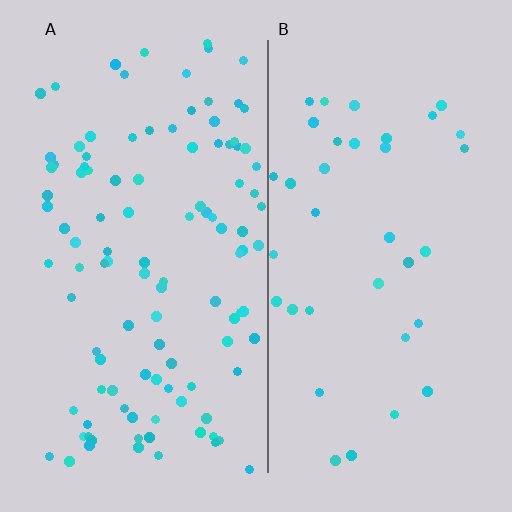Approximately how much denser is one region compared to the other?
Approximately 3.0× — region A over region B.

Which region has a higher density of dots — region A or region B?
A (the left).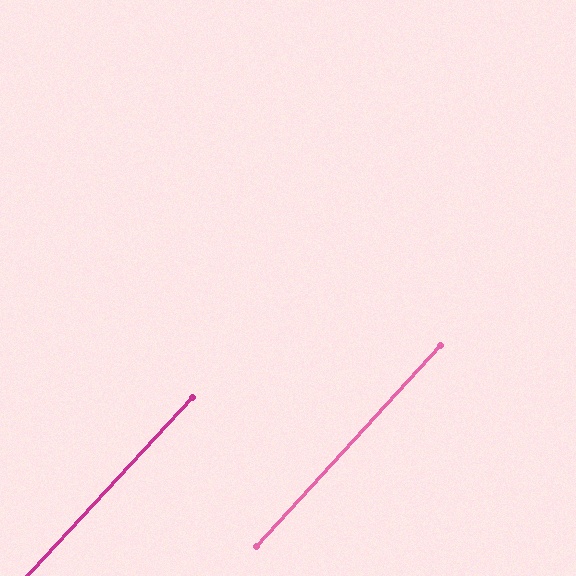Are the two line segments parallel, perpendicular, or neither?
Parallel — their directions differ by only 0.3°.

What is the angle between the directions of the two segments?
Approximately 0 degrees.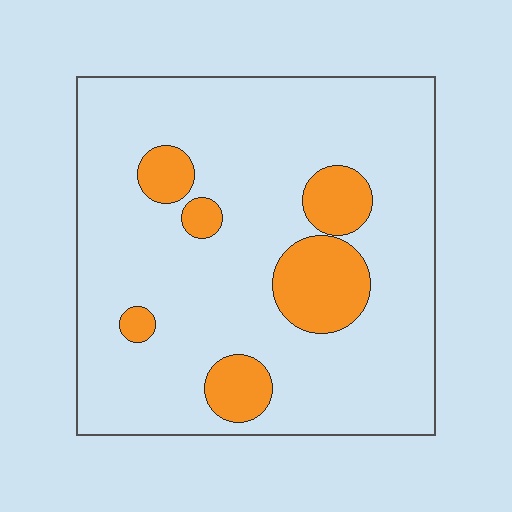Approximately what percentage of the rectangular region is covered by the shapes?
Approximately 15%.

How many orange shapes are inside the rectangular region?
6.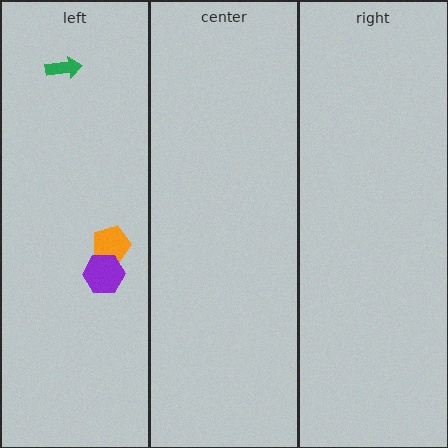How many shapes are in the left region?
3.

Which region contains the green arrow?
The left region.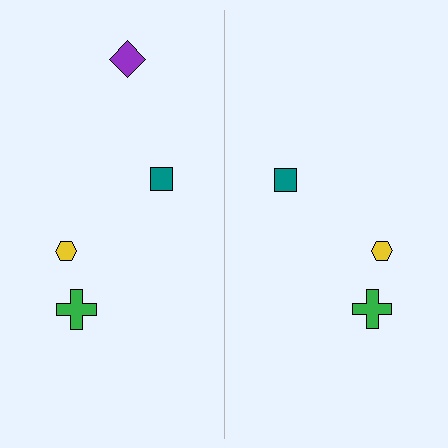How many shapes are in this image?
There are 7 shapes in this image.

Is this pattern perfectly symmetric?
No, the pattern is not perfectly symmetric. A purple diamond is missing from the right side.